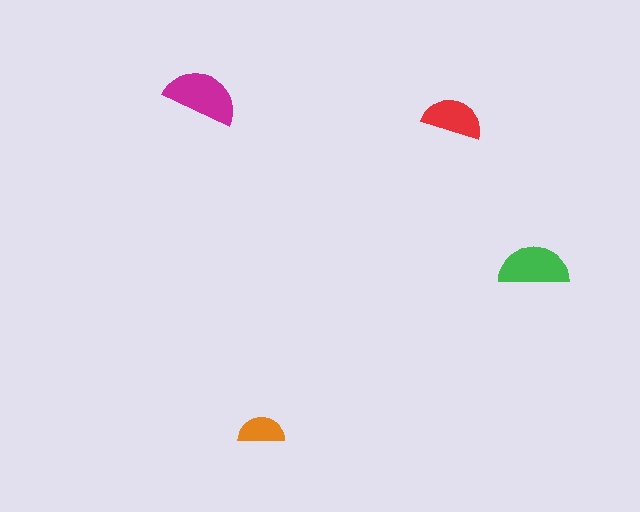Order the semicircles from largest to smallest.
the magenta one, the green one, the red one, the orange one.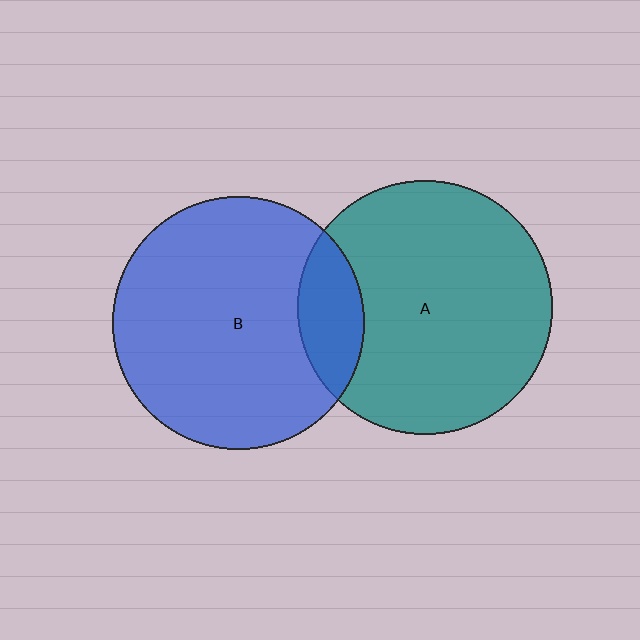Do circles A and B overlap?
Yes.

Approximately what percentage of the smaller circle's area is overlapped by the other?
Approximately 15%.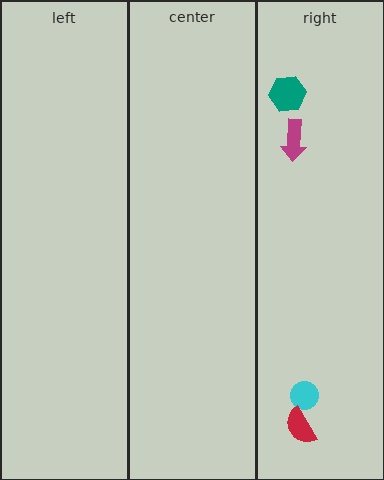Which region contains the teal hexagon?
The right region.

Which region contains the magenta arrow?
The right region.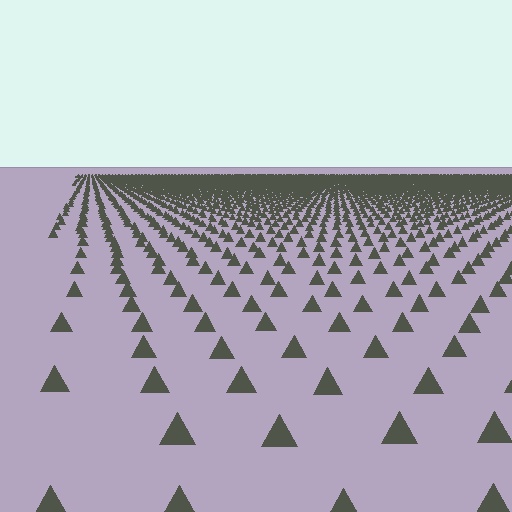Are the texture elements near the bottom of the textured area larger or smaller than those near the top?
Larger. Near the bottom, elements are closer to the viewer and appear at a bigger on-screen size.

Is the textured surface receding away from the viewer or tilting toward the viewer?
The surface is receding away from the viewer. Texture elements get smaller and denser toward the top.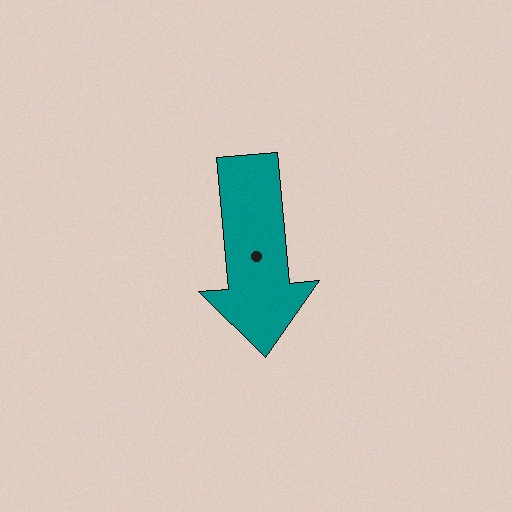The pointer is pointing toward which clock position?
Roughly 6 o'clock.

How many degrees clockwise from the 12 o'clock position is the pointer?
Approximately 175 degrees.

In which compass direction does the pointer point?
South.